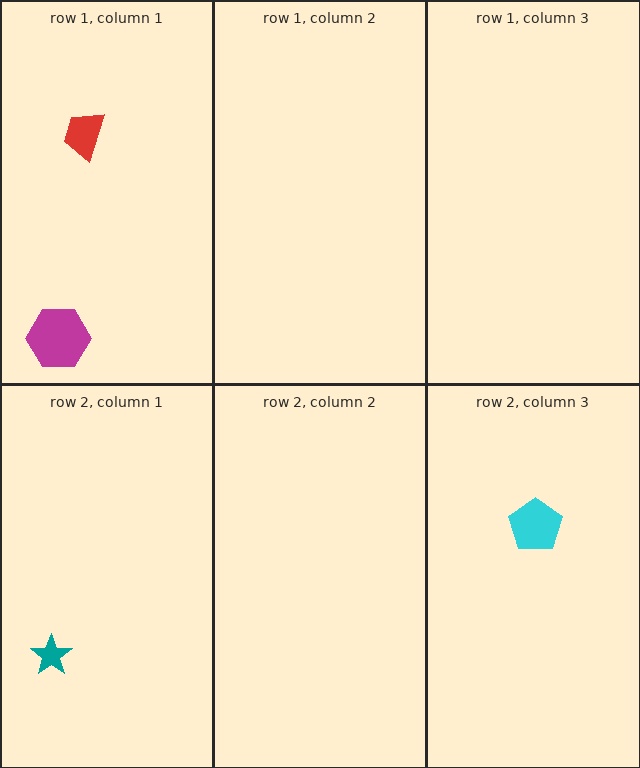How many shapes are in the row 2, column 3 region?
1.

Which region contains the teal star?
The row 2, column 1 region.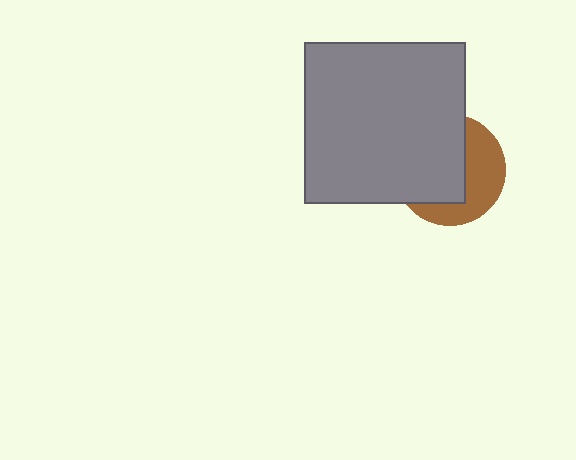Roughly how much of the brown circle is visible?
A small part of it is visible (roughly 43%).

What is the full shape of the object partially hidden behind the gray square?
The partially hidden object is a brown circle.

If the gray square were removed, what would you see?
You would see the complete brown circle.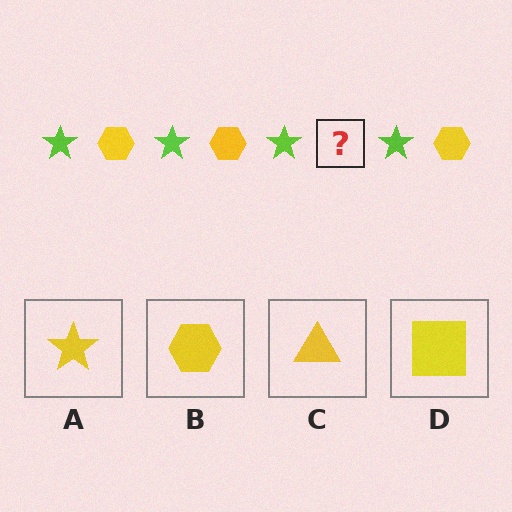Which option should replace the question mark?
Option B.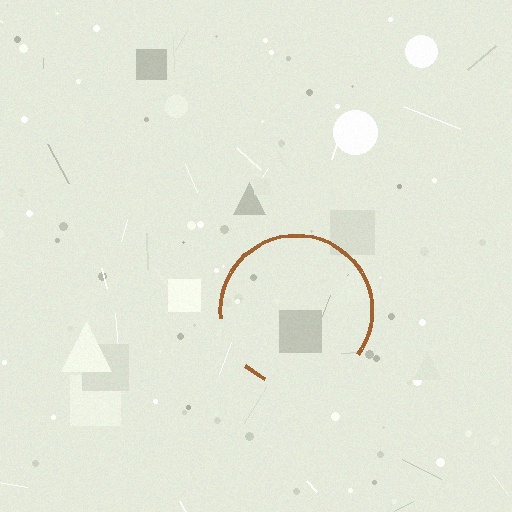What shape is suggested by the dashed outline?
The dashed outline suggests a circle.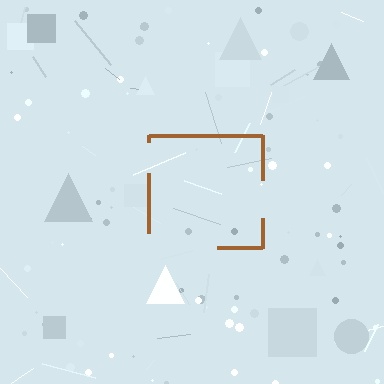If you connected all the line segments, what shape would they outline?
They would outline a square.